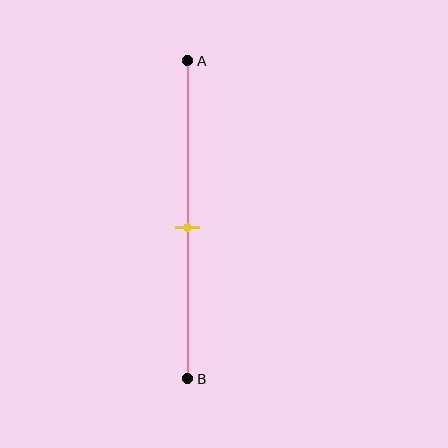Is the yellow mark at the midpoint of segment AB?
Yes, the mark is approximately at the midpoint.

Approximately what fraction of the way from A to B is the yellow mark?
The yellow mark is approximately 50% of the way from A to B.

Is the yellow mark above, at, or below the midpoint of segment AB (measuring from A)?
The yellow mark is approximately at the midpoint of segment AB.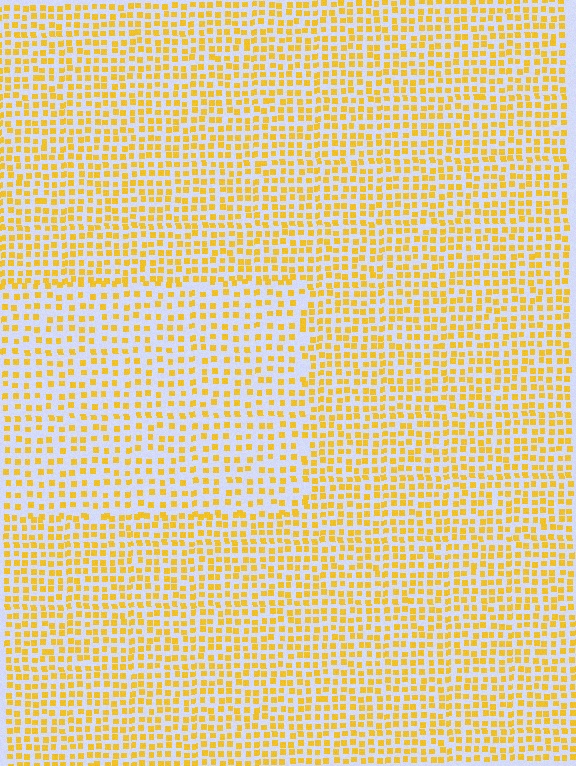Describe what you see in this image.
The image contains small yellow elements arranged at two different densities. A rectangle-shaped region is visible where the elements are less densely packed than the surrounding area.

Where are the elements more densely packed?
The elements are more densely packed outside the rectangle boundary.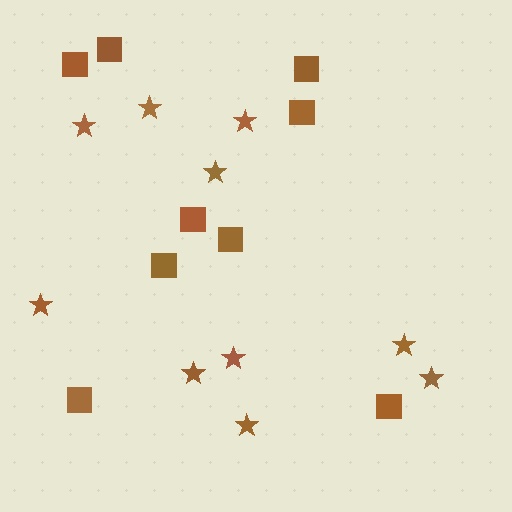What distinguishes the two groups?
There are 2 groups: one group of squares (9) and one group of stars (10).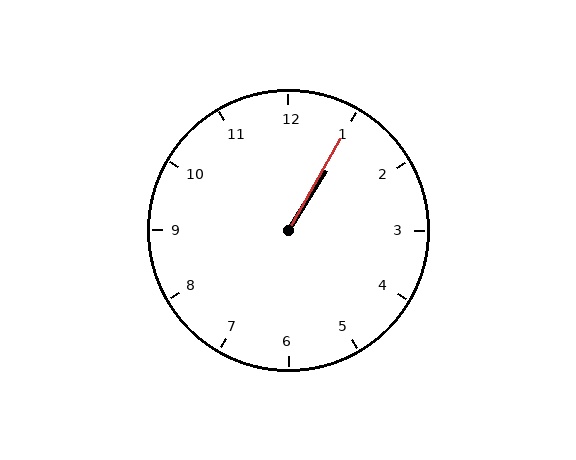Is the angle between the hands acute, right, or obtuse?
It is acute.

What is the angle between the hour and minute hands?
Approximately 2 degrees.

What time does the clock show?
1:05.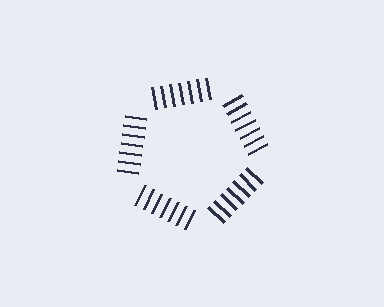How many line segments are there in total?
35 — 7 along each of the 5 edges.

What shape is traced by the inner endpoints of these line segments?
An illusory pentagon — the line segments terminate on its edges but no continuous stroke is drawn.